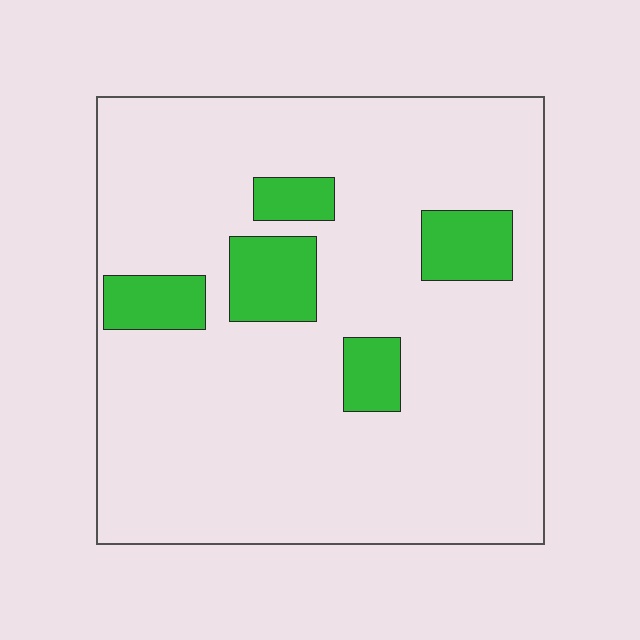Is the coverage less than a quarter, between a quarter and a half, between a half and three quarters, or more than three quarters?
Less than a quarter.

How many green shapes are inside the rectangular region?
5.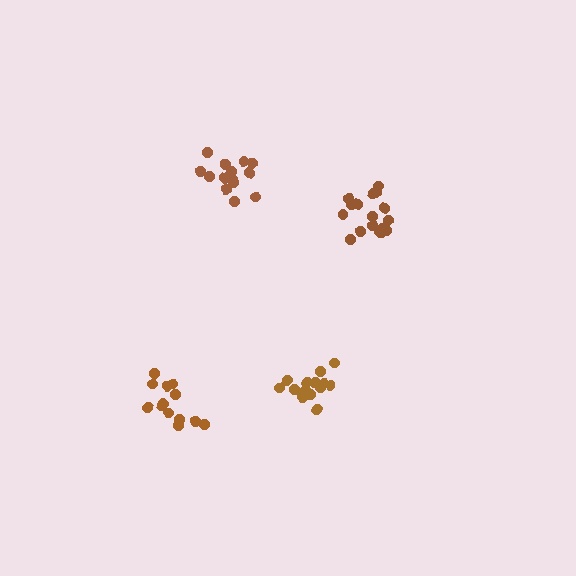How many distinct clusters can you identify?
There are 4 distinct clusters.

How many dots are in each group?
Group 1: 18 dots, Group 2: 14 dots, Group 3: 16 dots, Group 4: 14 dots (62 total).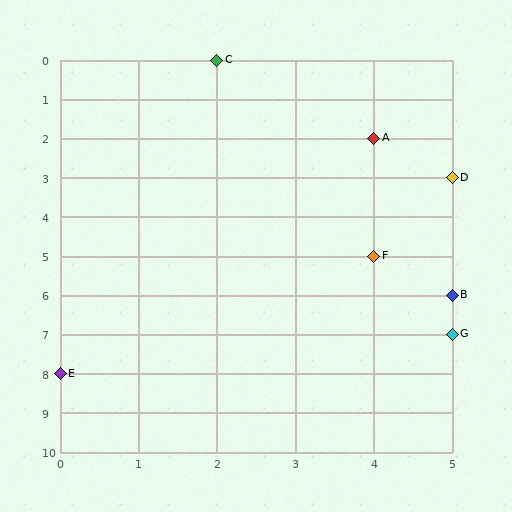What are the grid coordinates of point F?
Point F is at grid coordinates (4, 5).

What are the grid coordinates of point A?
Point A is at grid coordinates (4, 2).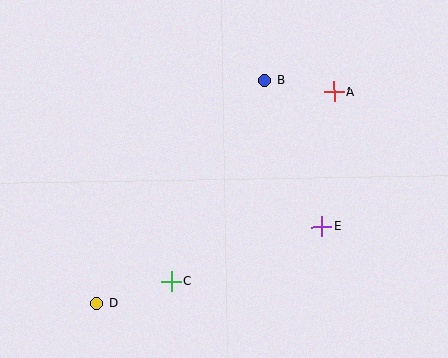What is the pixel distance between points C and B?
The distance between C and B is 222 pixels.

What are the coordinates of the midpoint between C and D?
The midpoint between C and D is at (134, 292).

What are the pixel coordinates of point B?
Point B is at (265, 80).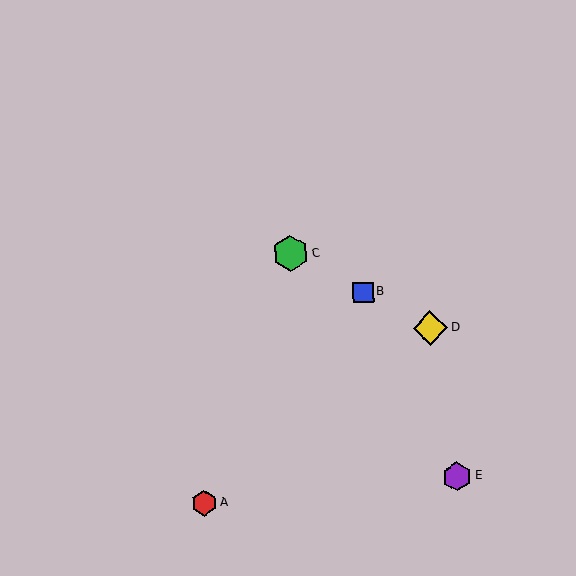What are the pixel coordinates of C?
Object C is at (291, 254).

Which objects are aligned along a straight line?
Objects B, C, D are aligned along a straight line.